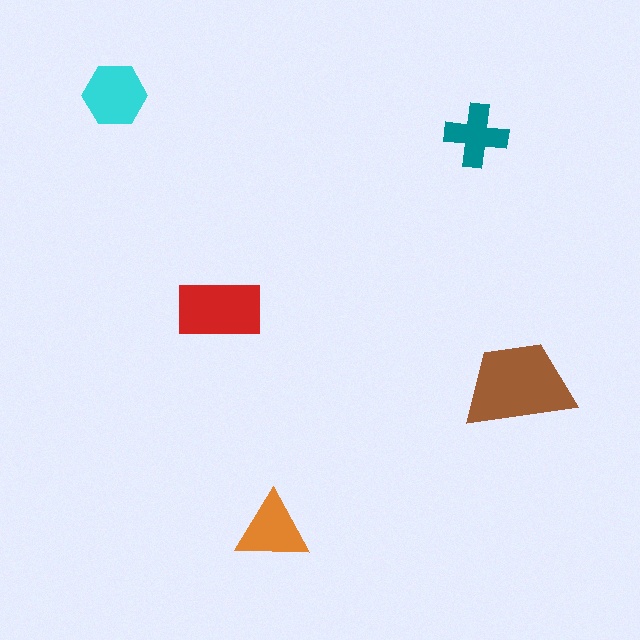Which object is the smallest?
The teal cross.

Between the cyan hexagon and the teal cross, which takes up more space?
The cyan hexagon.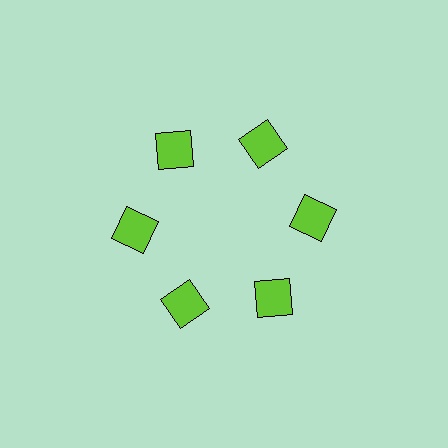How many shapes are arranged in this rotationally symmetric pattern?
There are 6 shapes, arranged in 6 groups of 1.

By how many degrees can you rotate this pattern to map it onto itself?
The pattern maps onto itself every 60 degrees of rotation.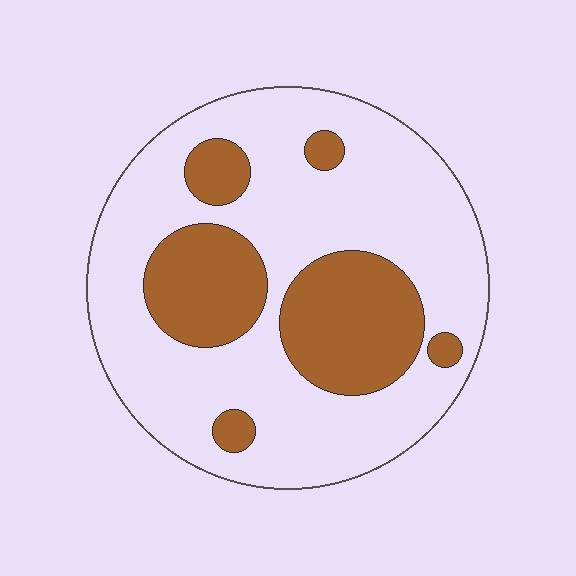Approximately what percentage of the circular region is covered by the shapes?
Approximately 30%.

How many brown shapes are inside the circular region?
6.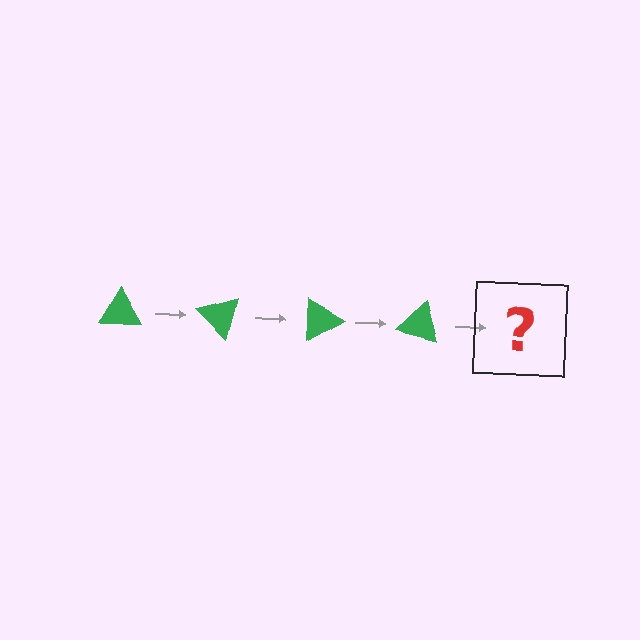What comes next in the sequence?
The next element should be a green triangle rotated 180 degrees.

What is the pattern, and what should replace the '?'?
The pattern is that the triangle rotates 45 degrees each step. The '?' should be a green triangle rotated 180 degrees.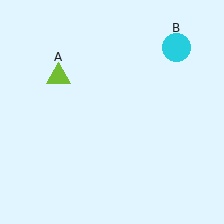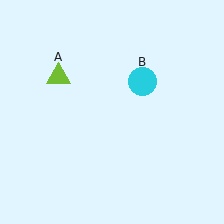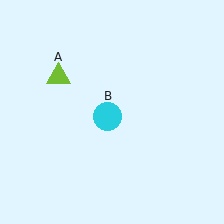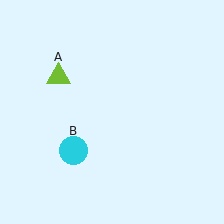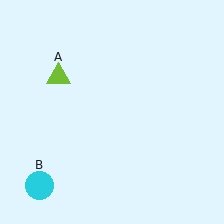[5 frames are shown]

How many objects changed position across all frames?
1 object changed position: cyan circle (object B).